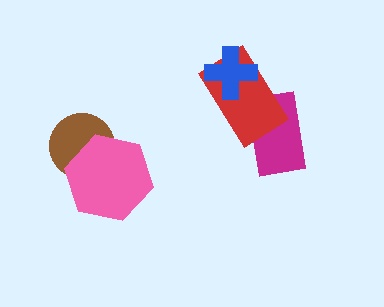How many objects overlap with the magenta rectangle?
1 object overlaps with the magenta rectangle.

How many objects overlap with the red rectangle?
2 objects overlap with the red rectangle.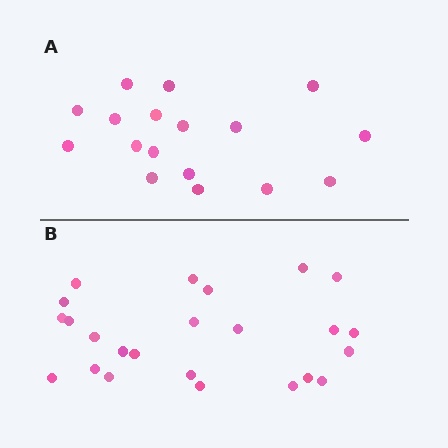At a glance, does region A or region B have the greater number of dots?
Region B (the bottom region) has more dots.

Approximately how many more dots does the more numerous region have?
Region B has roughly 8 or so more dots than region A.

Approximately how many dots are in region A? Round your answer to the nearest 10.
About 20 dots. (The exact count is 17, which rounds to 20.)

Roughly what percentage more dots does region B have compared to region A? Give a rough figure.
About 40% more.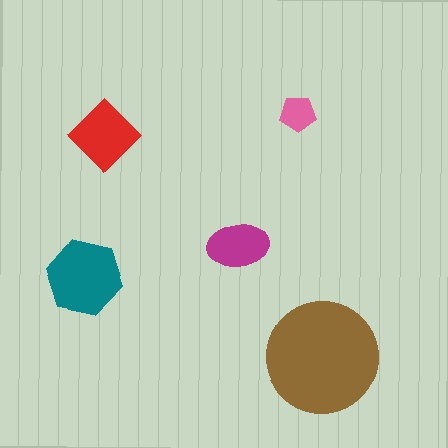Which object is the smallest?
The pink pentagon.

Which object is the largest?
The brown circle.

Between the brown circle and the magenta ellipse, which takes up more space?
The brown circle.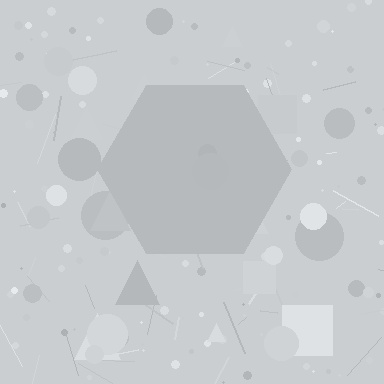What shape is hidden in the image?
A hexagon is hidden in the image.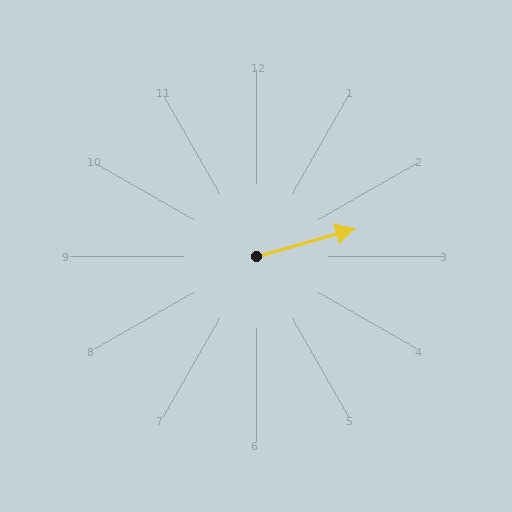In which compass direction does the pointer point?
East.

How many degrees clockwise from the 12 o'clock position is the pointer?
Approximately 74 degrees.